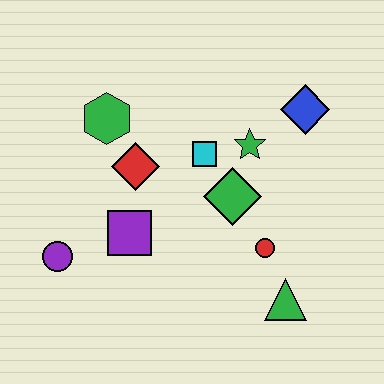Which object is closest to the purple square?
The red diamond is closest to the purple square.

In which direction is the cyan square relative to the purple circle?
The cyan square is to the right of the purple circle.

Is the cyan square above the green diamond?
Yes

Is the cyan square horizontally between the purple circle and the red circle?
Yes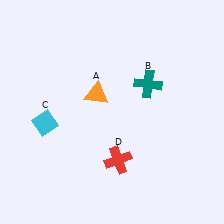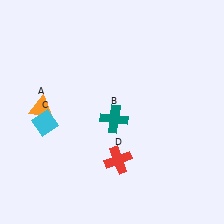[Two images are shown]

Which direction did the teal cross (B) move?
The teal cross (B) moved down.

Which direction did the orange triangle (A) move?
The orange triangle (A) moved left.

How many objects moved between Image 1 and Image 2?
2 objects moved between the two images.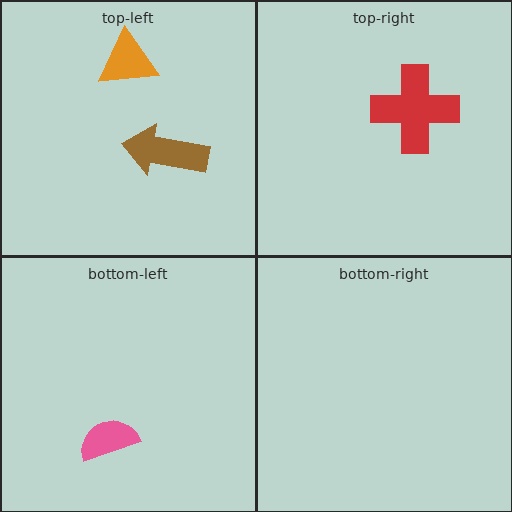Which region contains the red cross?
The top-right region.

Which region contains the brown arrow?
The top-left region.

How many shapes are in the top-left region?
2.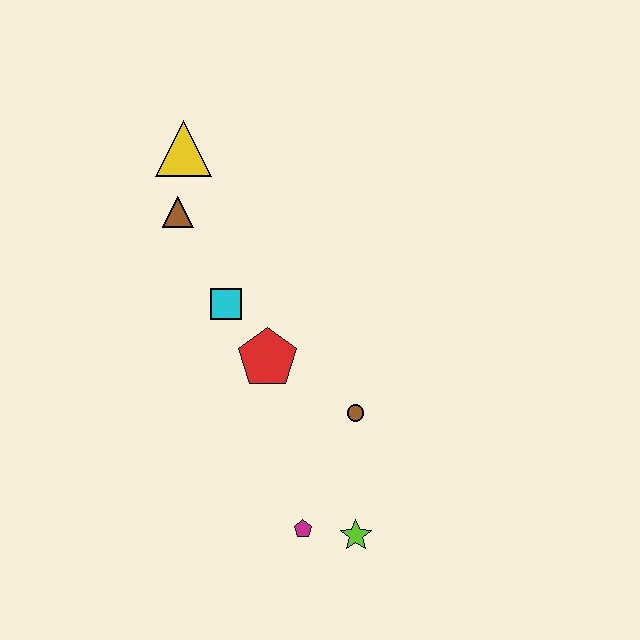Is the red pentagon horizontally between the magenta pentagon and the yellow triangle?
Yes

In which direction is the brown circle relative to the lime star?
The brown circle is above the lime star.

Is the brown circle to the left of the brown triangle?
No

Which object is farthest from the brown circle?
The yellow triangle is farthest from the brown circle.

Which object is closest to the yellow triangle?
The brown triangle is closest to the yellow triangle.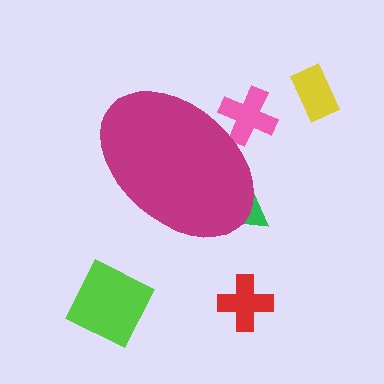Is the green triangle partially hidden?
Yes, the green triangle is partially hidden behind the magenta ellipse.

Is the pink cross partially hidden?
Yes, the pink cross is partially hidden behind the magenta ellipse.